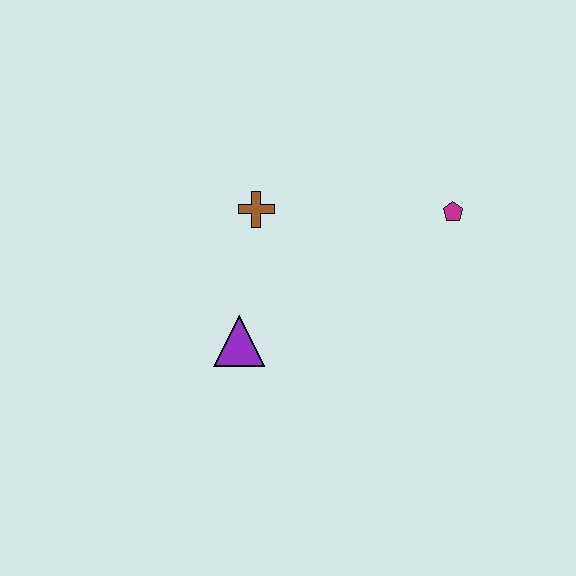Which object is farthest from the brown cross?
The magenta pentagon is farthest from the brown cross.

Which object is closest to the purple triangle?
The brown cross is closest to the purple triangle.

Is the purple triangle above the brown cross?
No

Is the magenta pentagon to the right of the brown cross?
Yes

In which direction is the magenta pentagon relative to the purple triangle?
The magenta pentagon is to the right of the purple triangle.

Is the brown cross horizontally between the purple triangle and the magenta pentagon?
Yes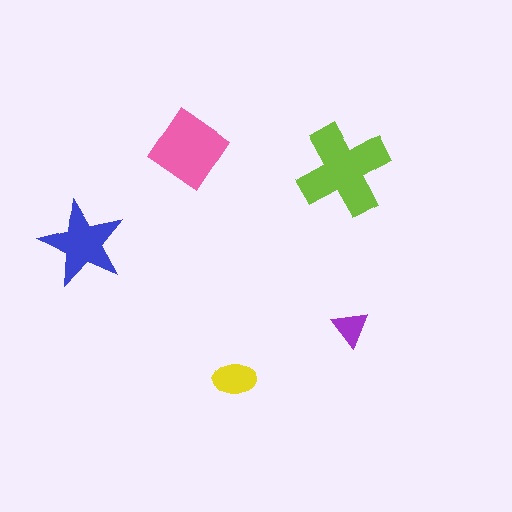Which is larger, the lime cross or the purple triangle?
The lime cross.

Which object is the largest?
The lime cross.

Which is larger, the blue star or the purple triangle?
The blue star.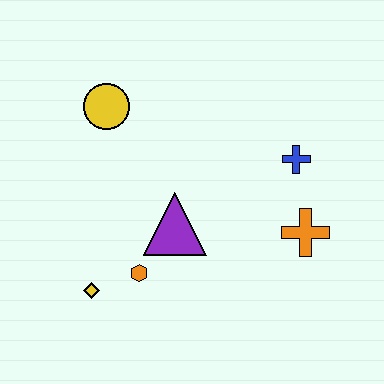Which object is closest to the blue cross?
The orange cross is closest to the blue cross.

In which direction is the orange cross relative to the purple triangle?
The orange cross is to the right of the purple triangle.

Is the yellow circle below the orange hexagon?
No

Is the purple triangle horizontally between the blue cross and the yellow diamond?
Yes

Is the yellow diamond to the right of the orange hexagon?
No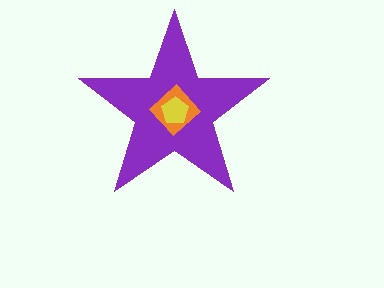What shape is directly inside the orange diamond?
The yellow pentagon.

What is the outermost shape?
The purple star.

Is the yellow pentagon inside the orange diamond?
Yes.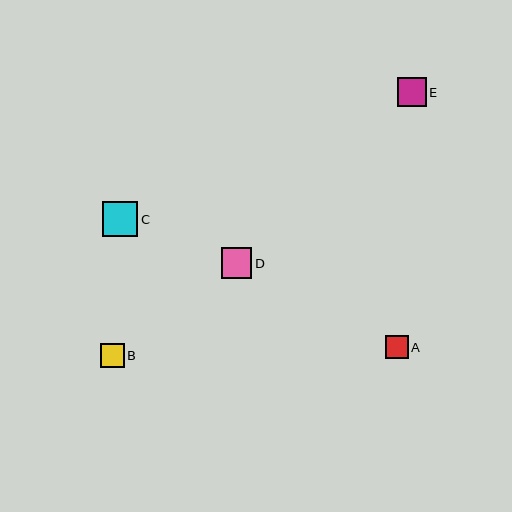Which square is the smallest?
Square A is the smallest with a size of approximately 23 pixels.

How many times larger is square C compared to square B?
Square C is approximately 1.5 times the size of square B.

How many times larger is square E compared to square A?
Square E is approximately 1.3 times the size of square A.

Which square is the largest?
Square C is the largest with a size of approximately 35 pixels.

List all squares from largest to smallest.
From largest to smallest: C, D, E, B, A.